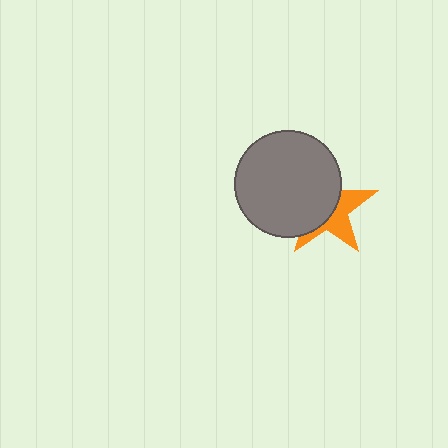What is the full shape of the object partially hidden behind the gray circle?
The partially hidden object is an orange star.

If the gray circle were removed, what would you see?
You would see the complete orange star.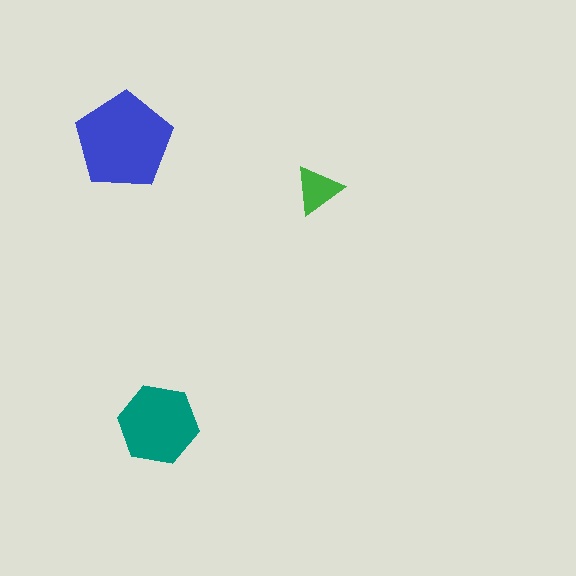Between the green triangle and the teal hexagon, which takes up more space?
The teal hexagon.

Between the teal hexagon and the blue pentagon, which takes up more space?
The blue pentagon.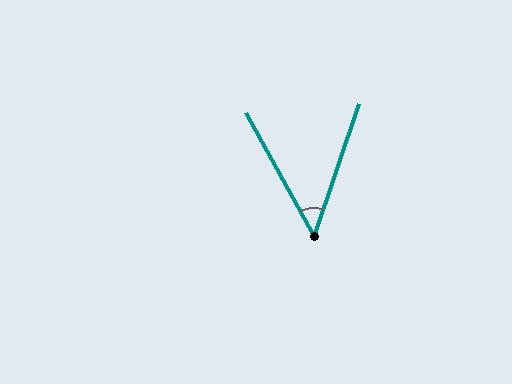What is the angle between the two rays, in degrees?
Approximately 48 degrees.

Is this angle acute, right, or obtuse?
It is acute.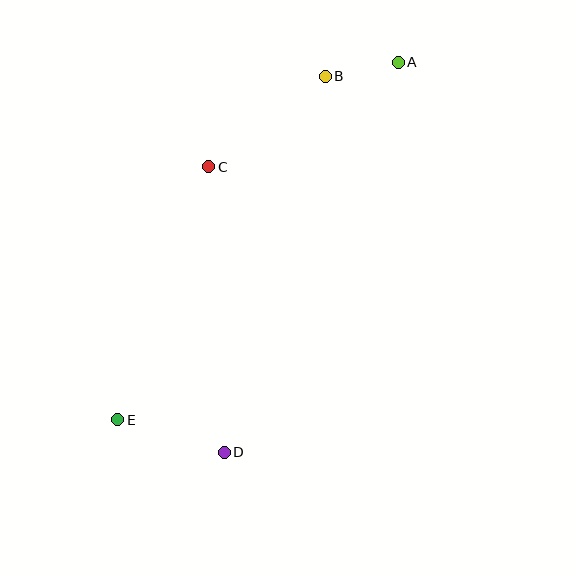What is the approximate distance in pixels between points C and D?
The distance between C and D is approximately 286 pixels.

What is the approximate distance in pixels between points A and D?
The distance between A and D is approximately 427 pixels.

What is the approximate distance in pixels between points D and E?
The distance between D and E is approximately 111 pixels.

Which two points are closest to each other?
Points A and B are closest to each other.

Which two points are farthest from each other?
Points A and E are farthest from each other.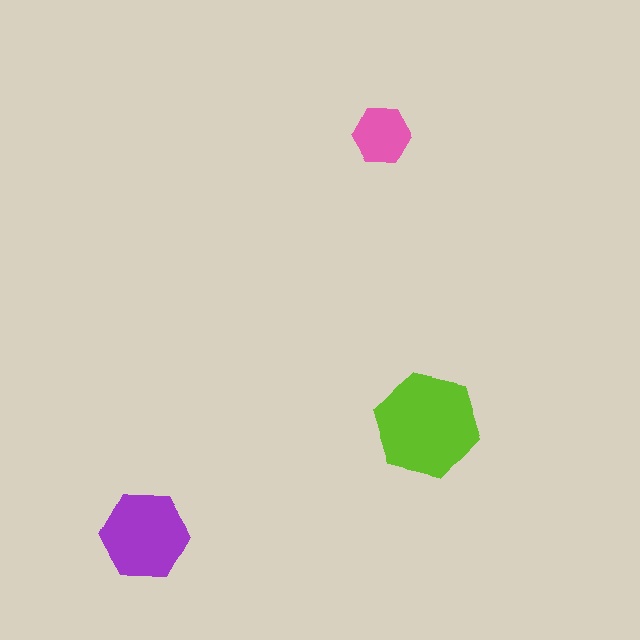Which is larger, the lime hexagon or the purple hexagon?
The lime one.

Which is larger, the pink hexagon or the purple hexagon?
The purple one.